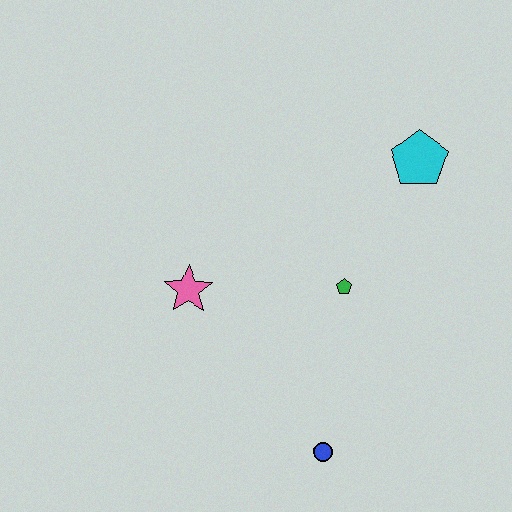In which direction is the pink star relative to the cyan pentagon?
The pink star is to the left of the cyan pentagon.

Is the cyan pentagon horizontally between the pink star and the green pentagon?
No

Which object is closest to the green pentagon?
The cyan pentagon is closest to the green pentagon.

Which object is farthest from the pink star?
The cyan pentagon is farthest from the pink star.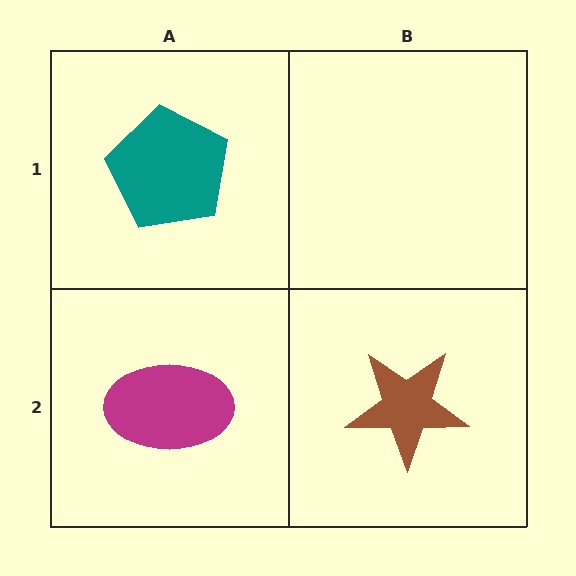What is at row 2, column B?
A brown star.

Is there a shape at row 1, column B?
No, that cell is empty.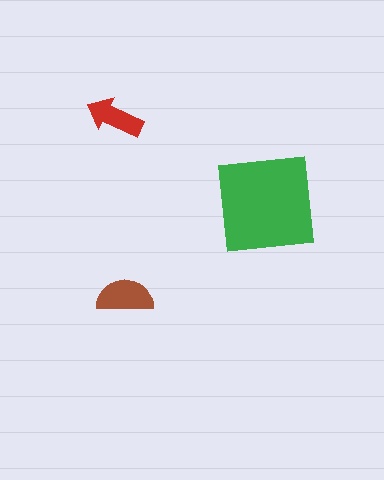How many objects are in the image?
There are 3 objects in the image.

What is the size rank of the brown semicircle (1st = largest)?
2nd.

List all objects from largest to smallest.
The green square, the brown semicircle, the red arrow.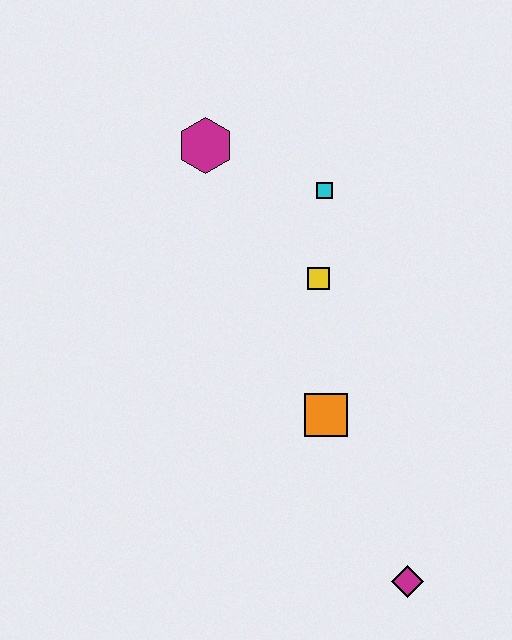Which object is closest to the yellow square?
The cyan square is closest to the yellow square.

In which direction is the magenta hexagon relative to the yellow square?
The magenta hexagon is above the yellow square.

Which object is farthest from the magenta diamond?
The magenta hexagon is farthest from the magenta diamond.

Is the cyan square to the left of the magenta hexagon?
No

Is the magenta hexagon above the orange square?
Yes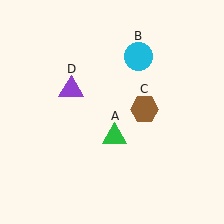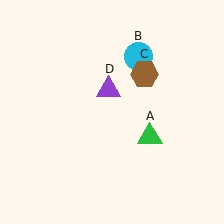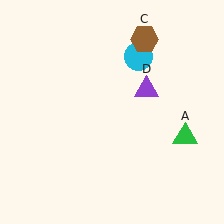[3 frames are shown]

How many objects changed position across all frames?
3 objects changed position: green triangle (object A), brown hexagon (object C), purple triangle (object D).